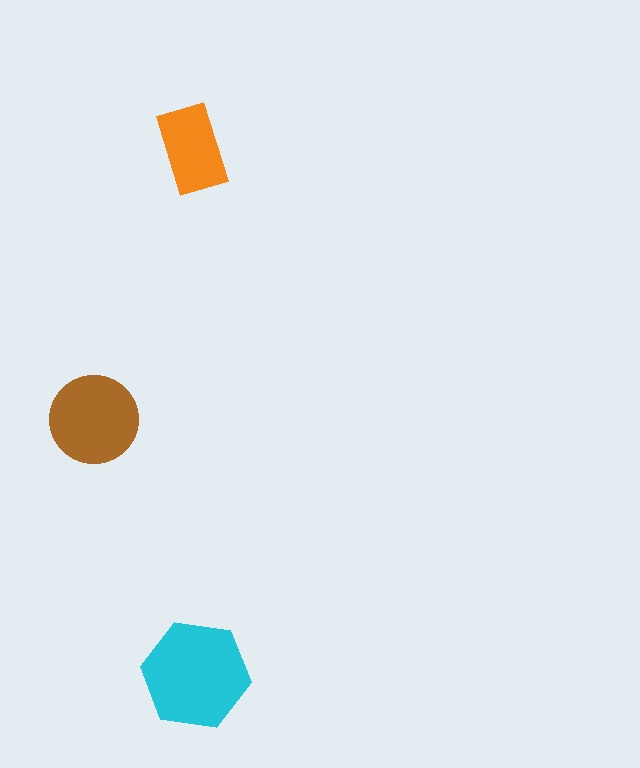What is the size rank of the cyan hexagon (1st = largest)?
1st.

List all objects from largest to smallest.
The cyan hexagon, the brown circle, the orange rectangle.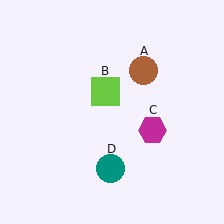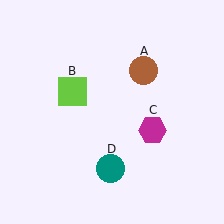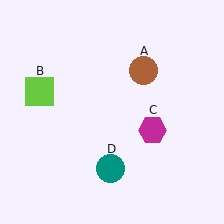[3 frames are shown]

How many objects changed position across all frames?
1 object changed position: lime square (object B).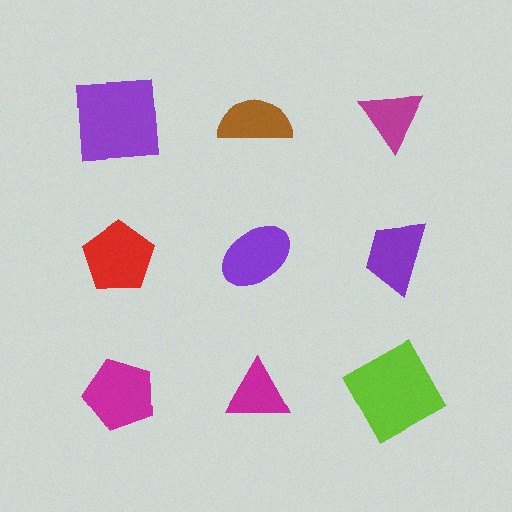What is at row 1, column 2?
A brown semicircle.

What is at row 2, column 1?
A red pentagon.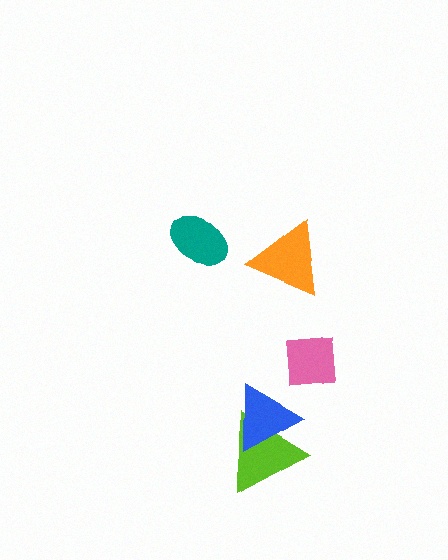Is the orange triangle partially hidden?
No, no other shape covers it.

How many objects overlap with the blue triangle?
1 object overlaps with the blue triangle.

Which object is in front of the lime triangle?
The blue triangle is in front of the lime triangle.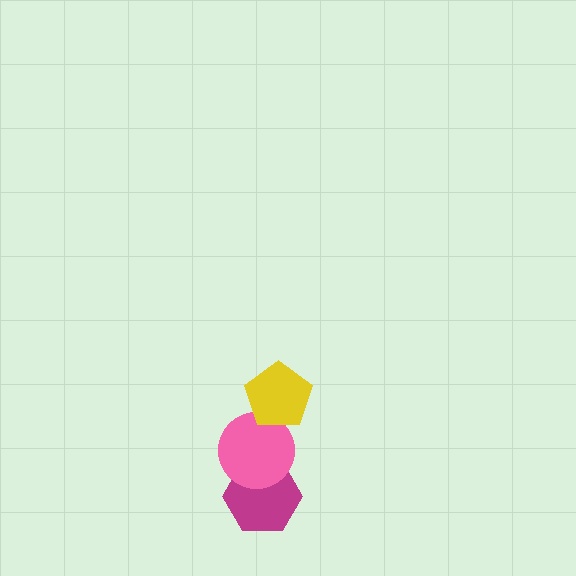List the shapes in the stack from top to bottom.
From top to bottom: the yellow pentagon, the pink circle, the magenta hexagon.